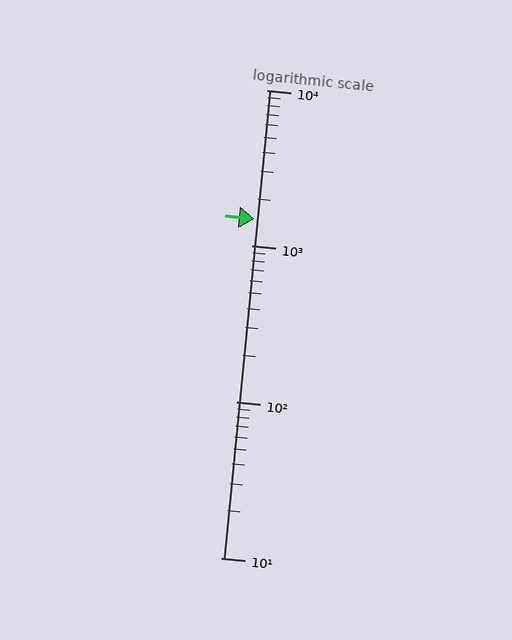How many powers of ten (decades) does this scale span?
The scale spans 3 decades, from 10 to 10000.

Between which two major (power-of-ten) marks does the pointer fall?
The pointer is between 1000 and 10000.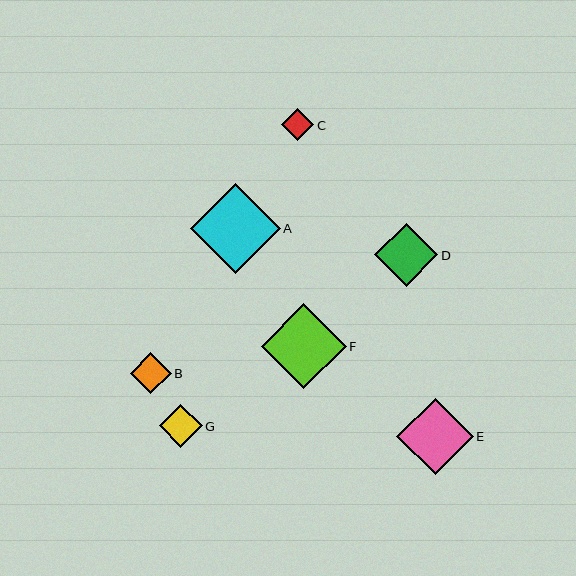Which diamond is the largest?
Diamond A is the largest with a size of approximately 90 pixels.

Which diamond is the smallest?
Diamond C is the smallest with a size of approximately 32 pixels.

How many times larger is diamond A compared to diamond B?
Diamond A is approximately 2.2 times the size of diamond B.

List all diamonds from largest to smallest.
From largest to smallest: A, F, E, D, G, B, C.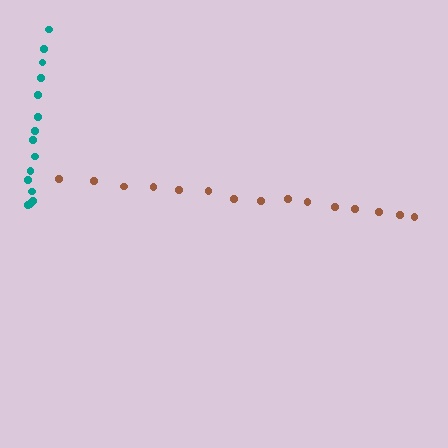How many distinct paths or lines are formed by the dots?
There are 2 distinct paths.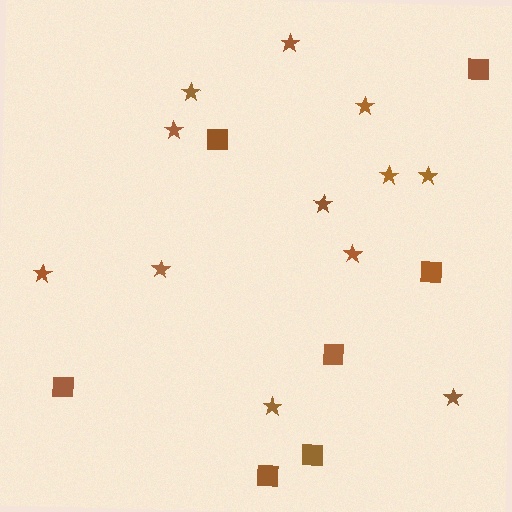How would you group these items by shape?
There are 2 groups: one group of stars (12) and one group of squares (7).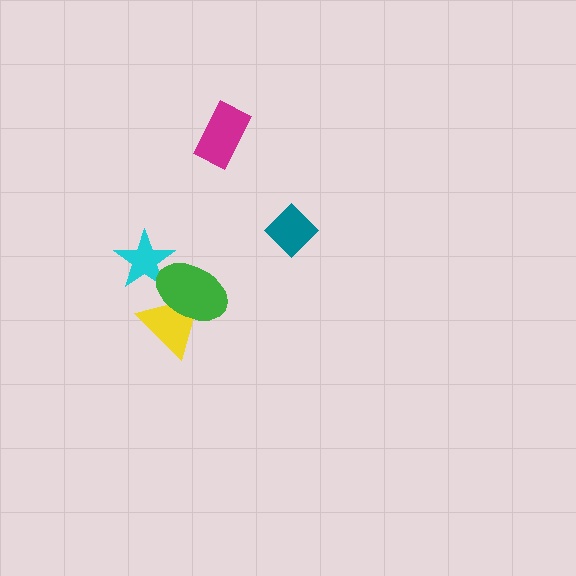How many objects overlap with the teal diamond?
0 objects overlap with the teal diamond.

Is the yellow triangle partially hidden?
Yes, it is partially covered by another shape.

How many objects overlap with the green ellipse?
2 objects overlap with the green ellipse.